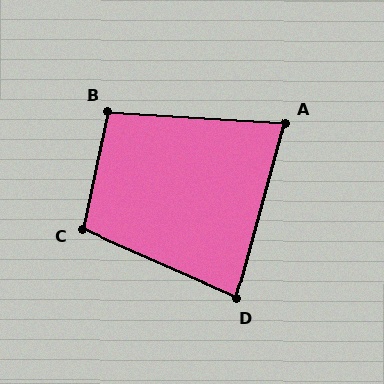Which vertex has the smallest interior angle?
A, at approximately 78 degrees.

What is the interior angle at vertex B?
Approximately 99 degrees (obtuse).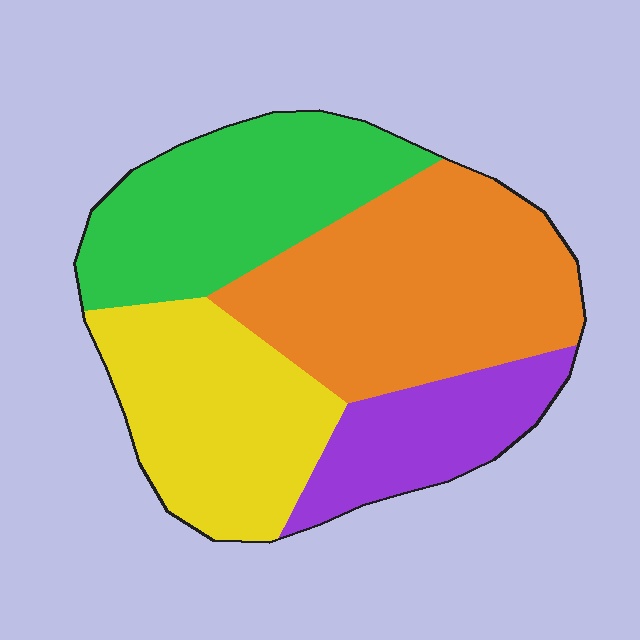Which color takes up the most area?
Orange, at roughly 35%.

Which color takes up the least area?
Purple, at roughly 15%.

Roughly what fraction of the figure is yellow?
Yellow covers 25% of the figure.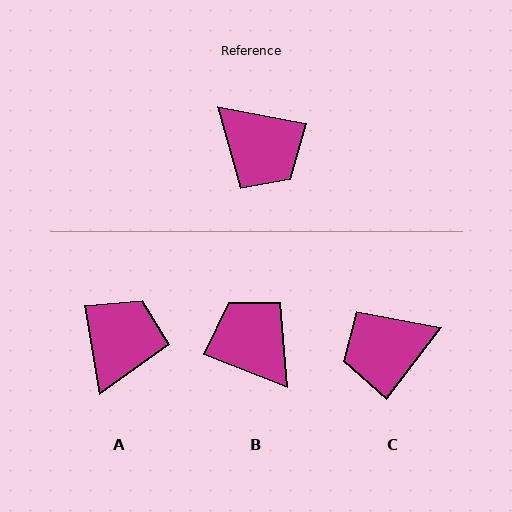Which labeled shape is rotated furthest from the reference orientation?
B, about 169 degrees away.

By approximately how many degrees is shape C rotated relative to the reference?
Approximately 116 degrees clockwise.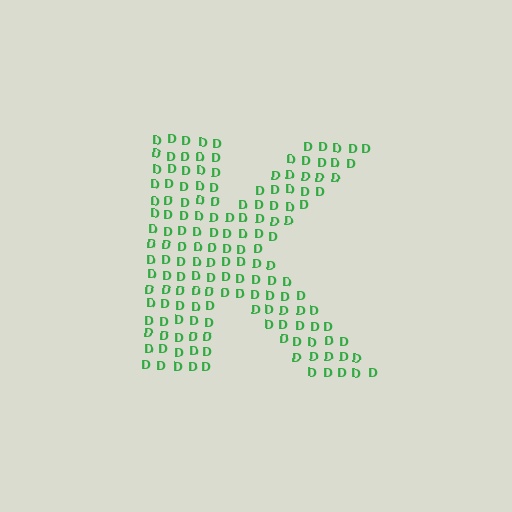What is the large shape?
The large shape is the letter K.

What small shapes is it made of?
It is made of small letter D's.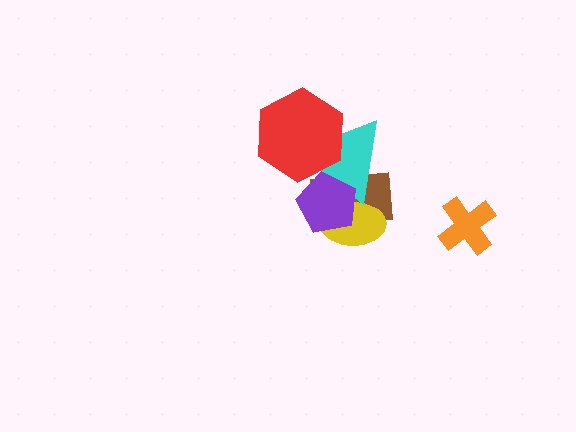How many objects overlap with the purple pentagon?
3 objects overlap with the purple pentagon.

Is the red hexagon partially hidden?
No, no other shape covers it.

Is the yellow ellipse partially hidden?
Yes, it is partially covered by another shape.